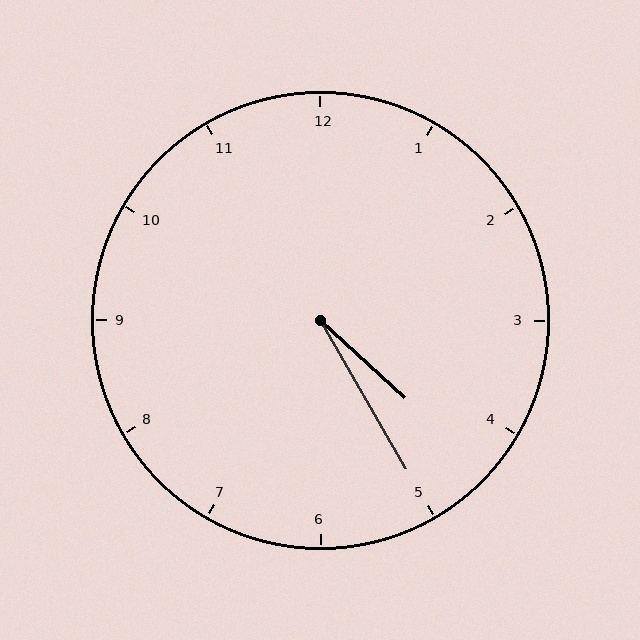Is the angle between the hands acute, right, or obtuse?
It is acute.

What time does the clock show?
4:25.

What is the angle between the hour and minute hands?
Approximately 18 degrees.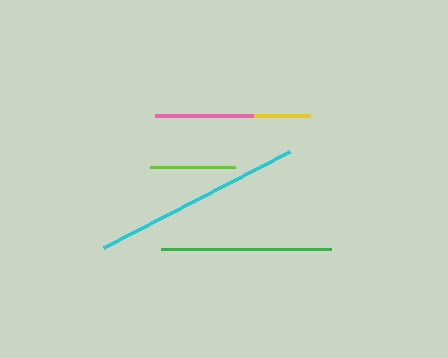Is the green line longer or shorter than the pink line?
The green line is longer than the pink line.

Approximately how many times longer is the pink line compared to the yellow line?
The pink line is approximately 1.1 times the length of the yellow line.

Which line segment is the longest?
The cyan line is the longest at approximately 209 pixels.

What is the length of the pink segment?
The pink segment is approximately 97 pixels long.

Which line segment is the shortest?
The lime line is the shortest at approximately 85 pixels.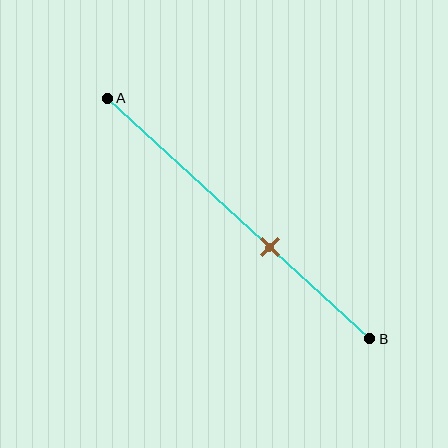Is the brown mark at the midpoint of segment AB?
No, the mark is at about 60% from A, not at the 50% midpoint.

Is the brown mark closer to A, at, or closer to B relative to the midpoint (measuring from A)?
The brown mark is closer to point B than the midpoint of segment AB.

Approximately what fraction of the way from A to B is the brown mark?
The brown mark is approximately 60% of the way from A to B.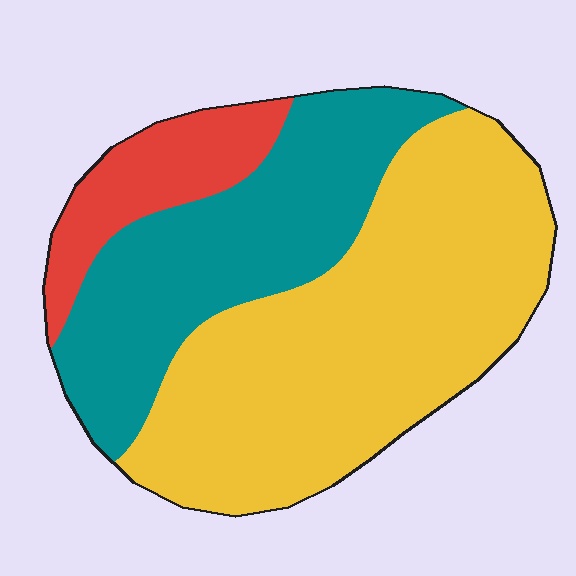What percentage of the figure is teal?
Teal takes up about one third (1/3) of the figure.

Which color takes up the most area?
Yellow, at roughly 55%.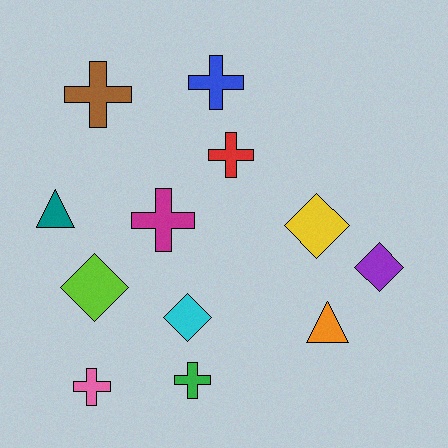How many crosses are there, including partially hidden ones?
There are 6 crosses.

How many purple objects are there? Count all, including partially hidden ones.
There is 1 purple object.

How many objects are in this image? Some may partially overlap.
There are 12 objects.